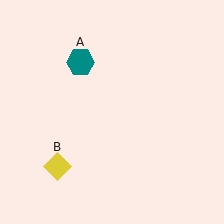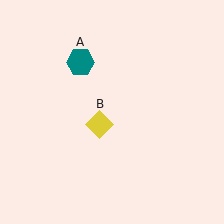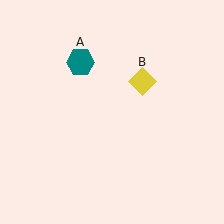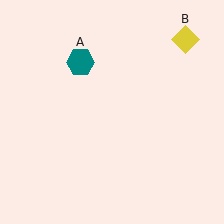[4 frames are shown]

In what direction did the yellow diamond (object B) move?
The yellow diamond (object B) moved up and to the right.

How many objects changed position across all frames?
1 object changed position: yellow diamond (object B).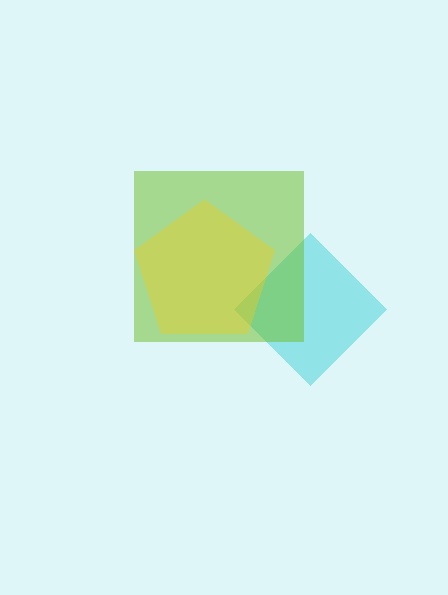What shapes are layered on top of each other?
The layered shapes are: a cyan diamond, a lime square, a yellow pentagon.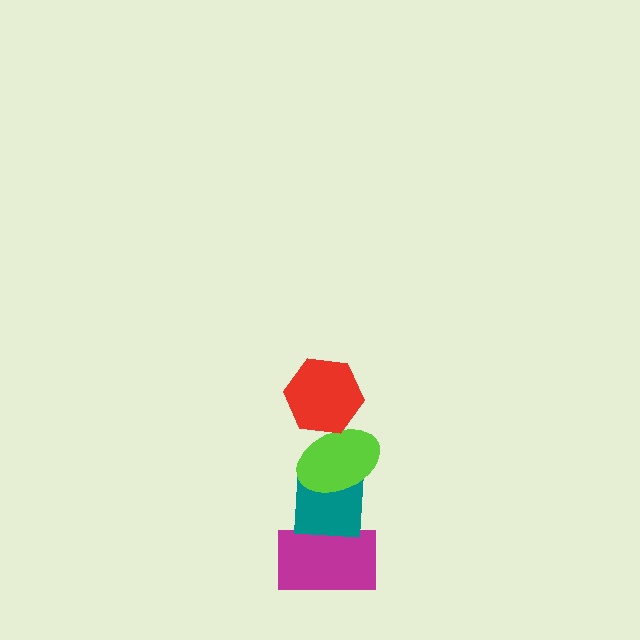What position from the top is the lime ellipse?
The lime ellipse is 2nd from the top.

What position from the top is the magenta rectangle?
The magenta rectangle is 4th from the top.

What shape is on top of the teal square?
The lime ellipse is on top of the teal square.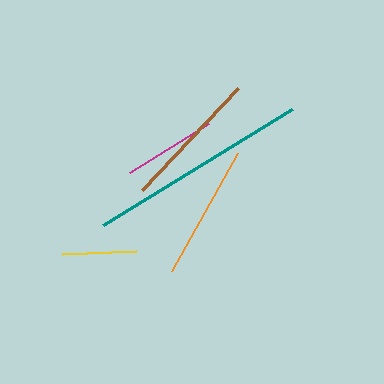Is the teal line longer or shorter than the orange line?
The teal line is longer than the orange line.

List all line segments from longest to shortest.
From longest to shortest: teal, brown, orange, magenta, yellow.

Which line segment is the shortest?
The yellow line is the shortest at approximately 74 pixels.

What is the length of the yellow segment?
The yellow segment is approximately 74 pixels long.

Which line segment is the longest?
The teal line is the longest at approximately 221 pixels.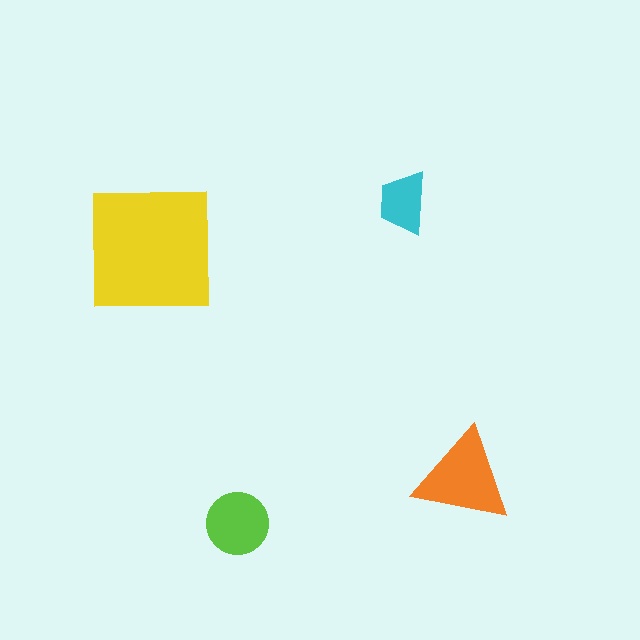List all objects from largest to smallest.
The yellow square, the orange triangle, the lime circle, the cyan trapezoid.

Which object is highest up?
The cyan trapezoid is topmost.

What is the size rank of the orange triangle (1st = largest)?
2nd.